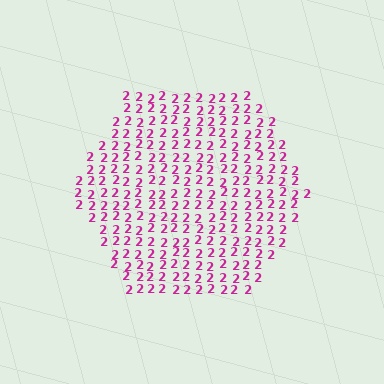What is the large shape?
The large shape is a hexagon.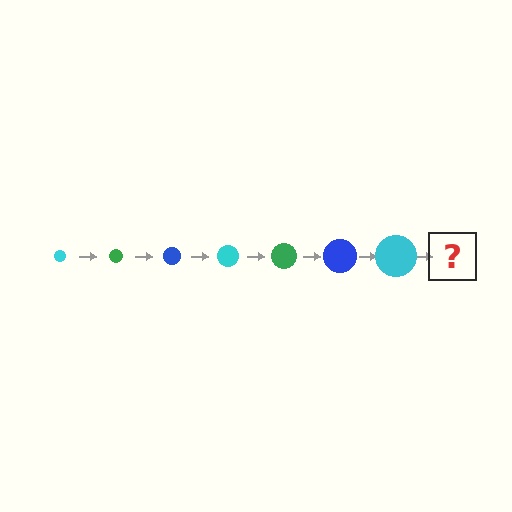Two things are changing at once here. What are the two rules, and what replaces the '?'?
The two rules are that the circle grows larger each step and the color cycles through cyan, green, and blue. The '?' should be a green circle, larger than the previous one.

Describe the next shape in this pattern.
It should be a green circle, larger than the previous one.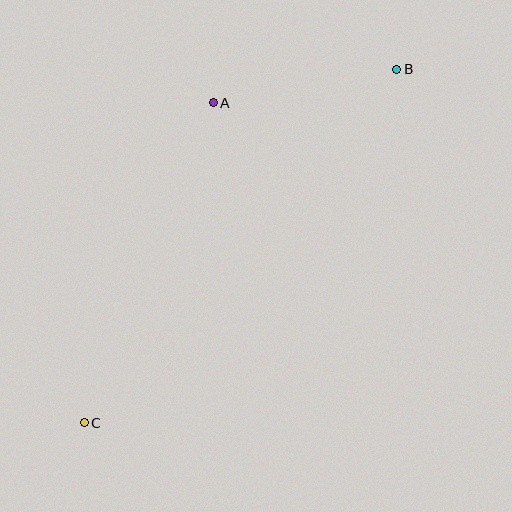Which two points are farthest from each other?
Points B and C are farthest from each other.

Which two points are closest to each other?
Points A and B are closest to each other.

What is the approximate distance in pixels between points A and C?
The distance between A and C is approximately 345 pixels.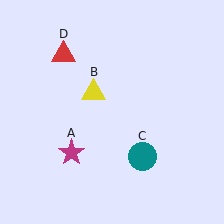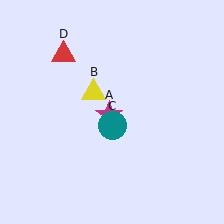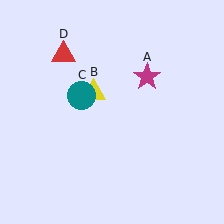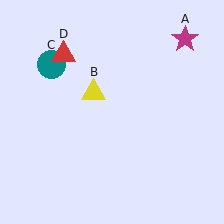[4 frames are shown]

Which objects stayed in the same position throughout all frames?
Yellow triangle (object B) and red triangle (object D) remained stationary.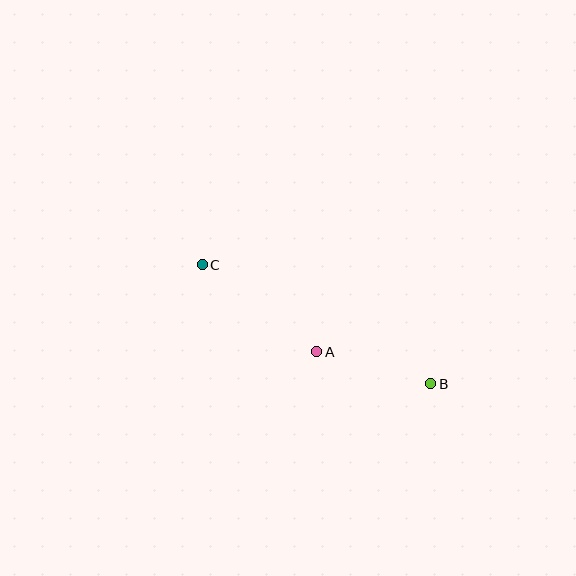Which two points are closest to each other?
Points A and B are closest to each other.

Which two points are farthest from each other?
Points B and C are farthest from each other.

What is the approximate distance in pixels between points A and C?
The distance between A and C is approximately 144 pixels.